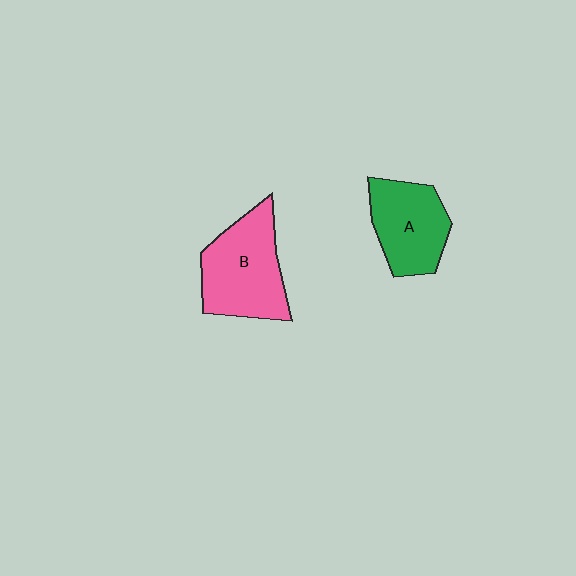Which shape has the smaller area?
Shape A (green).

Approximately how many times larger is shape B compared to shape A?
Approximately 1.2 times.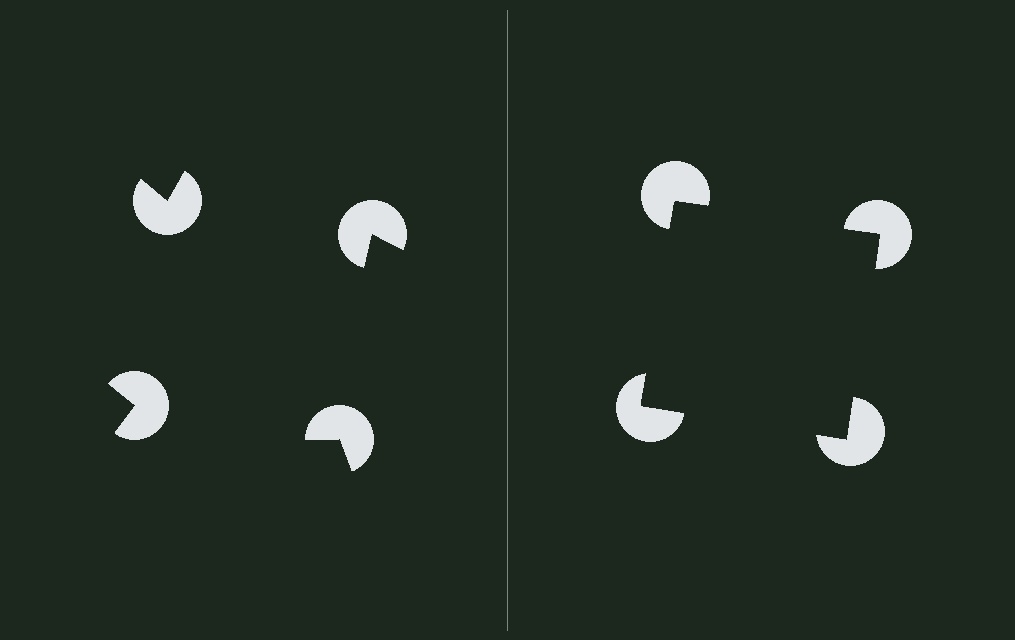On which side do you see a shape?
An illusory square appears on the right side. On the left side the wedge cuts are rotated, so no coherent shape forms.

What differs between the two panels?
The pac-man discs are positioned identically on both sides; only the wedge orientations differ. On the right they align to a square; on the left they are misaligned.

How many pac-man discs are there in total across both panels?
8 — 4 on each side.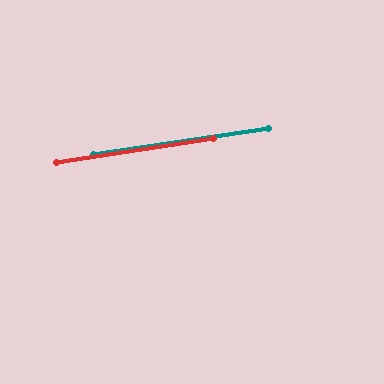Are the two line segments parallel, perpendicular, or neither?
Parallel — their directions differ by only 0.5°.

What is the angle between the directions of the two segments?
Approximately 1 degree.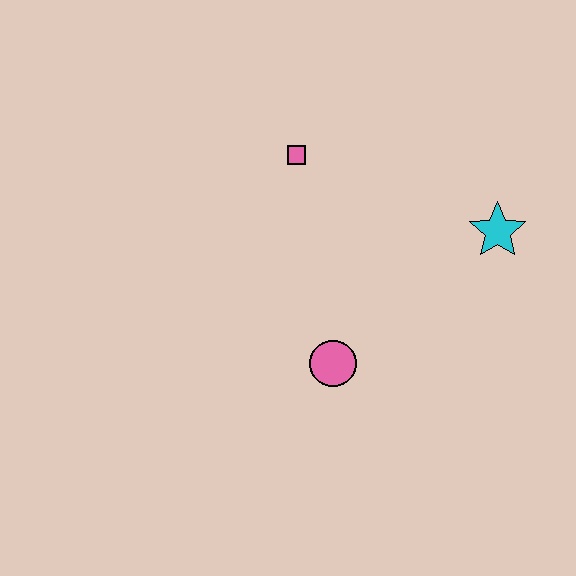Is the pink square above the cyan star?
Yes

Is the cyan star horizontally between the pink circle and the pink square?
No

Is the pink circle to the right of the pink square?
Yes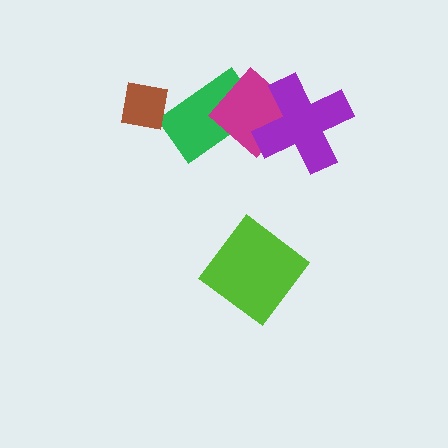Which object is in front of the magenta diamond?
The purple cross is in front of the magenta diamond.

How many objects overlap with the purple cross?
1 object overlaps with the purple cross.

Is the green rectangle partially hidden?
Yes, it is partially covered by another shape.